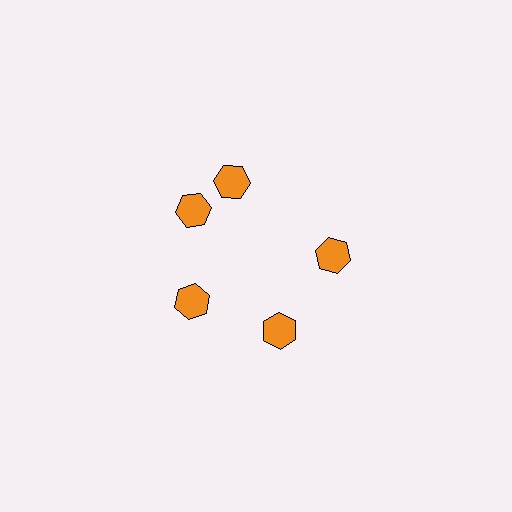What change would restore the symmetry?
The symmetry would be restored by rotating it back into even spacing with its neighbors so that all 5 hexagons sit at equal angles and equal distance from the center.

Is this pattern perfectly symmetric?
No. The 5 orange hexagons are arranged in a ring, but one element near the 1 o'clock position is rotated out of alignment along the ring, breaking the 5-fold rotational symmetry.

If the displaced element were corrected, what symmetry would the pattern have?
It would have 5-fold rotational symmetry — the pattern would map onto itself every 72 degrees.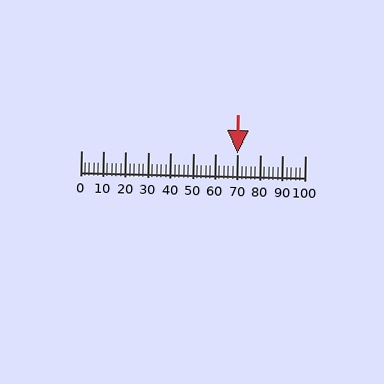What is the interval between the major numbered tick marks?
The major tick marks are spaced 10 units apart.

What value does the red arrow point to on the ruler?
The red arrow points to approximately 70.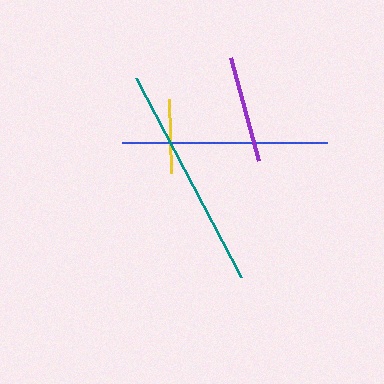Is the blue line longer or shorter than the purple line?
The blue line is longer than the purple line.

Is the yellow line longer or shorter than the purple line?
The purple line is longer than the yellow line.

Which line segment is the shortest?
The yellow line is the shortest at approximately 74 pixels.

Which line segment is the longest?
The teal line is the longest at approximately 225 pixels.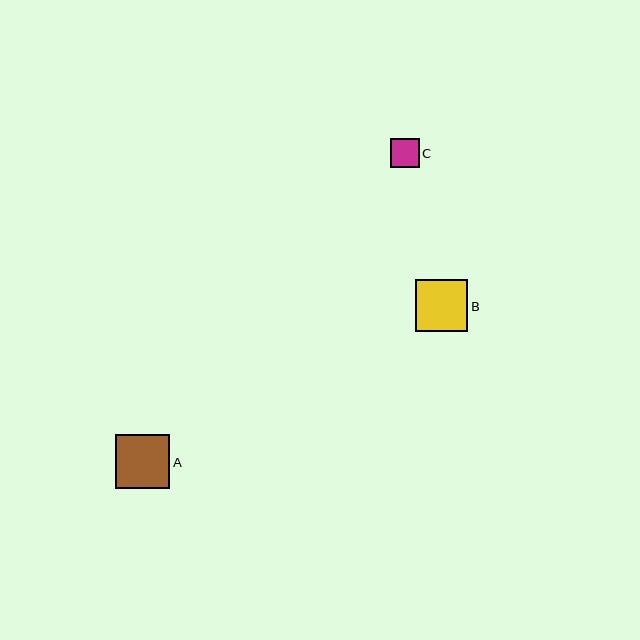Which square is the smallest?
Square C is the smallest with a size of approximately 29 pixels.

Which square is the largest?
Square A is the largest with a size of approximately 54 pixels.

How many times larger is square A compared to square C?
Square A is approximately 1.9 times the size of square C.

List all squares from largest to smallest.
From largest to smallest: A, B, C.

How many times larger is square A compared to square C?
Square A is approximately 1.9 times the size of square C.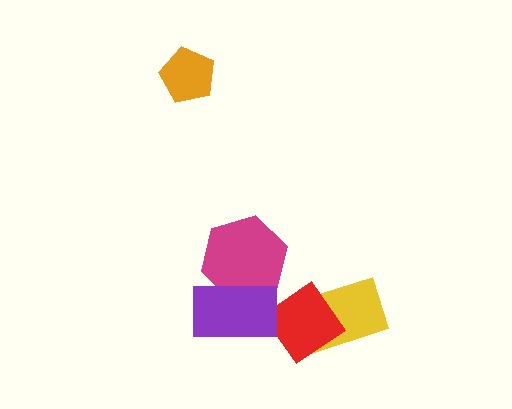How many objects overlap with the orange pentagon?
0 objects overlap with the orange pentagon.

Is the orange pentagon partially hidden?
No, no other shape covers it.